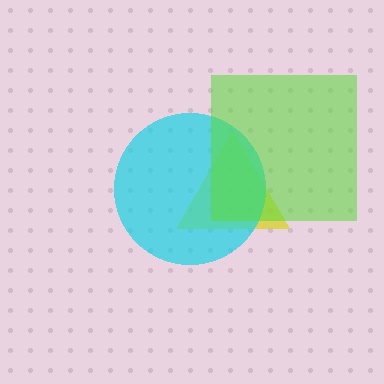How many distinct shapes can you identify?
There are 3 distinct shapes: a yellow triangle, a cyan circle, a lime square.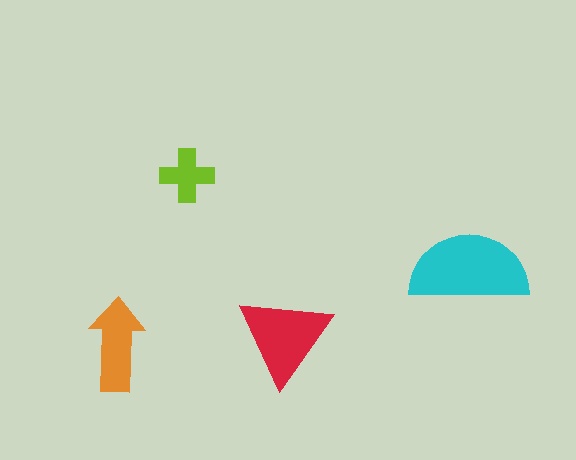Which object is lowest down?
The orange arrow is bottommost.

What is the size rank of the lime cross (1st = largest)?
4th.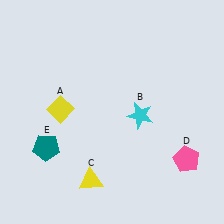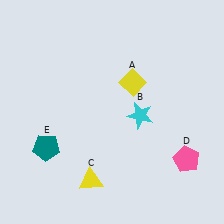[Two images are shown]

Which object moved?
The yellow diamond (A) moved right.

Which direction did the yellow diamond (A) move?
The yellow diamond (A) moved right.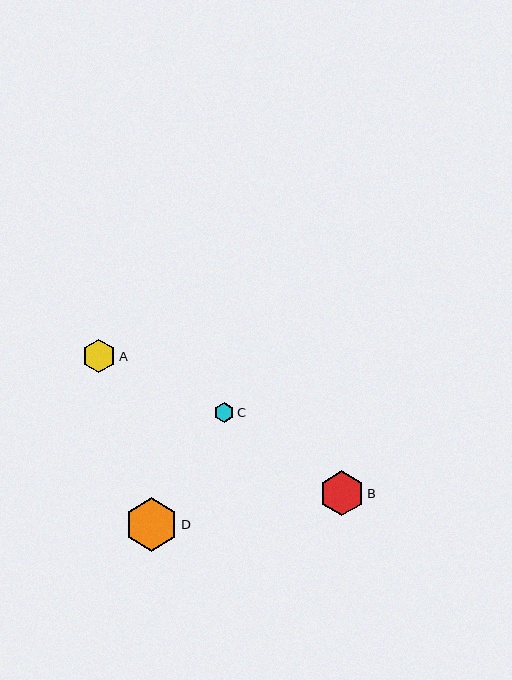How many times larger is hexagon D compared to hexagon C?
Hexagon D is approximately 2.7 times the size of hexagon C.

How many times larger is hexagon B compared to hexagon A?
Hexagon B is approximately 1.3 times the size of hexagon A.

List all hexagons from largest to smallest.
From largest to smallest: D, B, A, C.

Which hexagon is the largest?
Hexagon D is the largest with a size of approximately 53 pixels.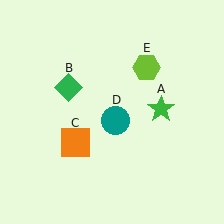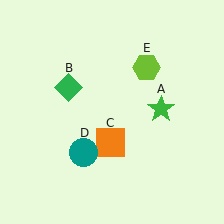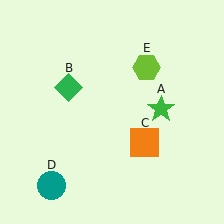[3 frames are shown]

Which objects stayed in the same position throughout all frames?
Green star (object A) and green diamond (object B) and lime hexagon (object E) remained stationary.